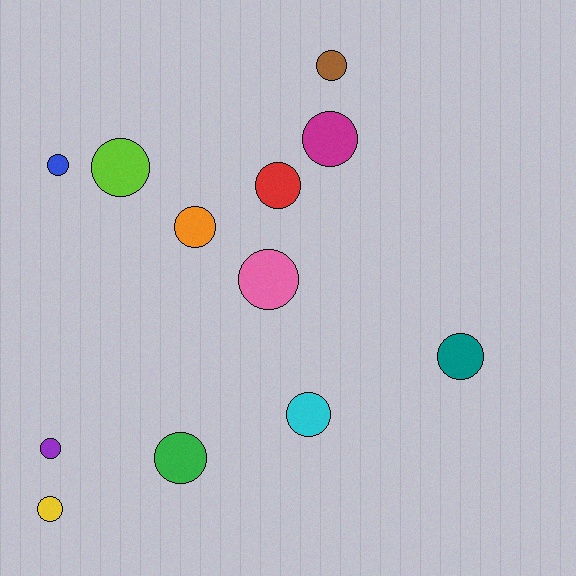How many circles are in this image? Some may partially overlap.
There are 12 circles.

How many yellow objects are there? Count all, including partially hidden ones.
There is 1 yellow object.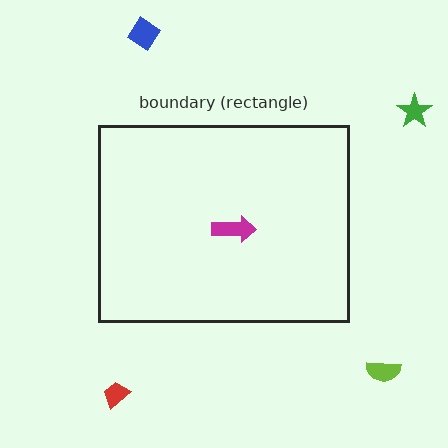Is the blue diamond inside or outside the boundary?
Outside.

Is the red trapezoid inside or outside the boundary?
Outside.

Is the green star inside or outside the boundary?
Outside.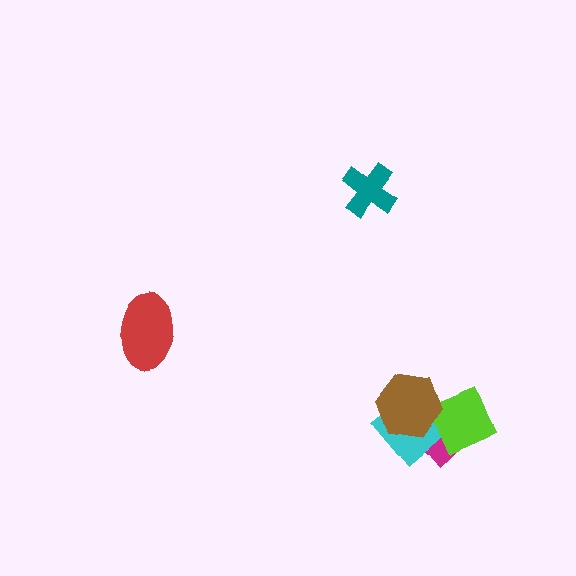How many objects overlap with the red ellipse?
0 objects overlap with the red ellipse.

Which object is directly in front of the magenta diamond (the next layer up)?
The cyan diamond is directly in front of the magenta diamond.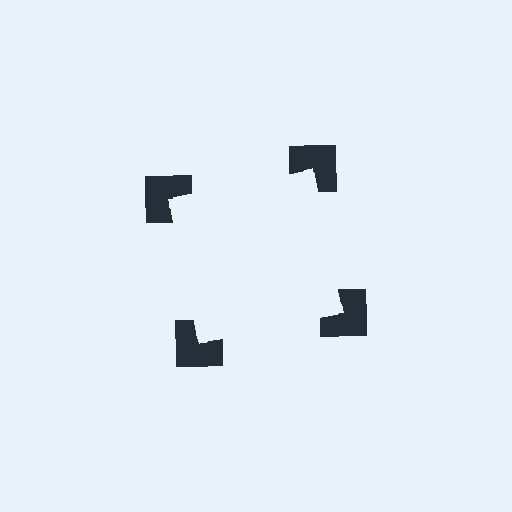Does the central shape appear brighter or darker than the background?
It typically appears slightly brighter than the background, even though no actual brightness change is drawn.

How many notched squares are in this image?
There are 4 — one at each vertex of the illusory square.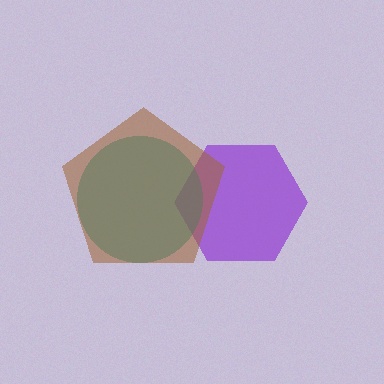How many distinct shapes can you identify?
There are 3 distinct shapes: a purple hexagon, a teal circle, a brown pentagon.